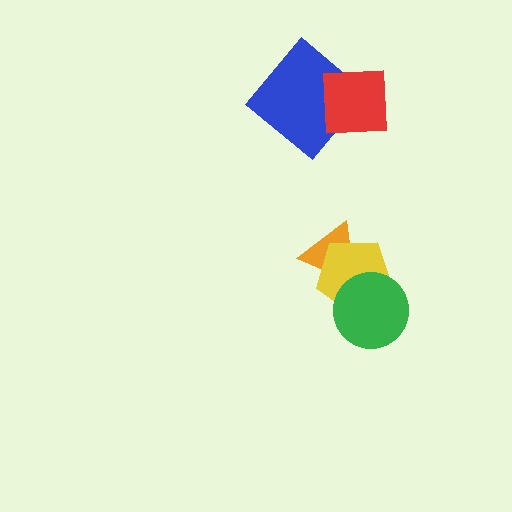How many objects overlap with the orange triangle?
1 object overlaps with the orange triangle.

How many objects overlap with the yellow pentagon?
2 objects overlap with the yellow pentagon.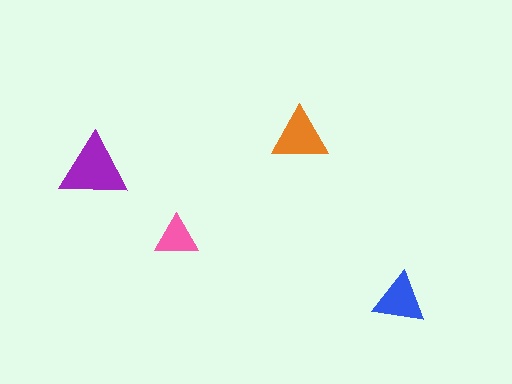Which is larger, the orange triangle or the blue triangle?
The orange one.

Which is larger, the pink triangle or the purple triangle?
The purple one.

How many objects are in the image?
There are 4 objects in the image.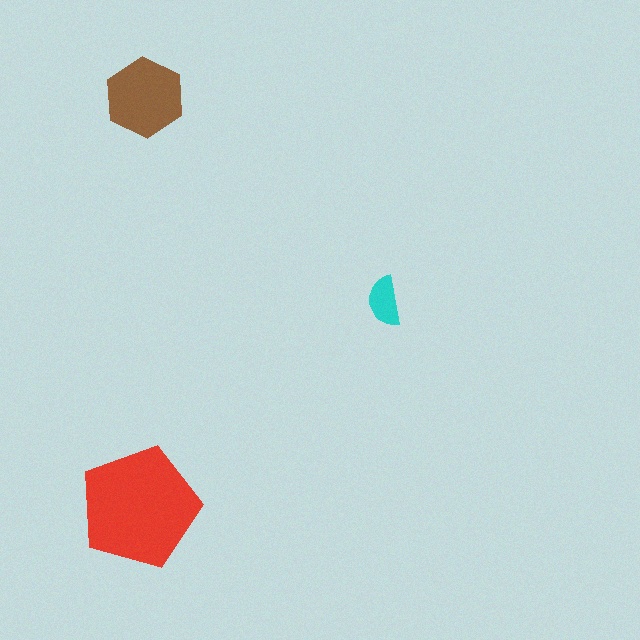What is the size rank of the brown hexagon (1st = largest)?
2nd.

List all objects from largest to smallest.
The red pentagon, the brown hexagon, the cyan semicircle.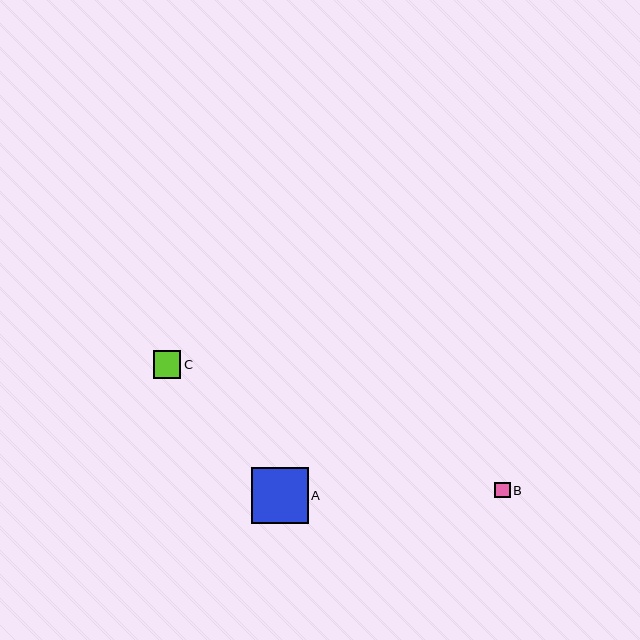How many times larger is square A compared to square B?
Square A is approximately 3.7 times the size of square B.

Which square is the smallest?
Square B is the smallest with a size of approximately 15 pixels.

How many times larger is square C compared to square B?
Square C is approximately 1.8 times the size of square B.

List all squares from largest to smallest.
From largest to smallest: A, C, B.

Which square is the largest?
Square A is the largest with a size of approximately 57 pixels.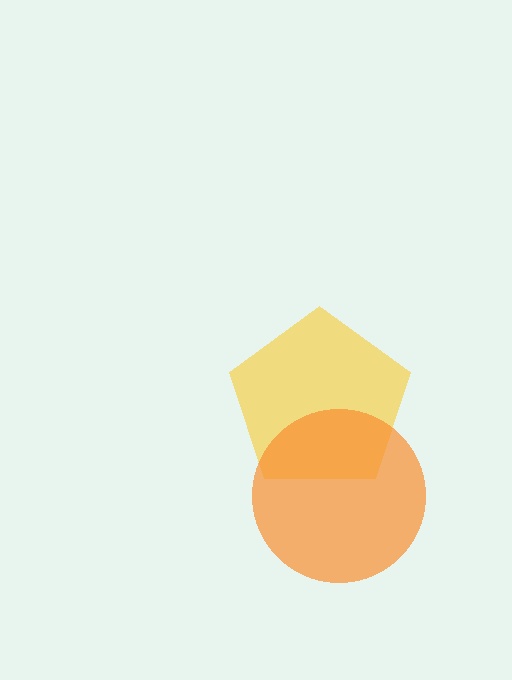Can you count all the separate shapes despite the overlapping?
Yes, there are 2 separate shapes.